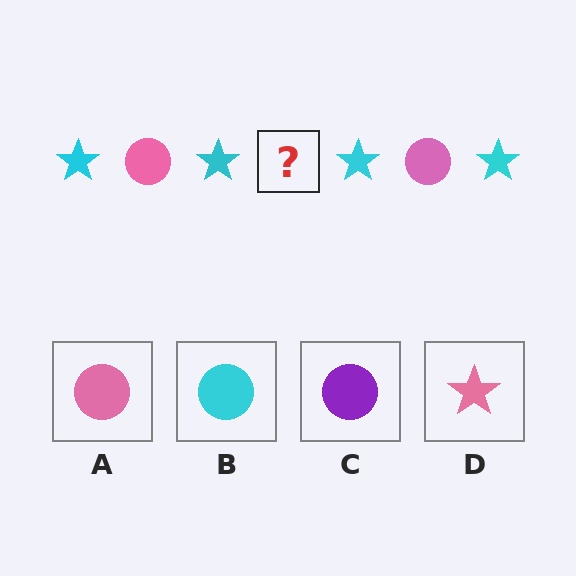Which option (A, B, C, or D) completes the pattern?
A.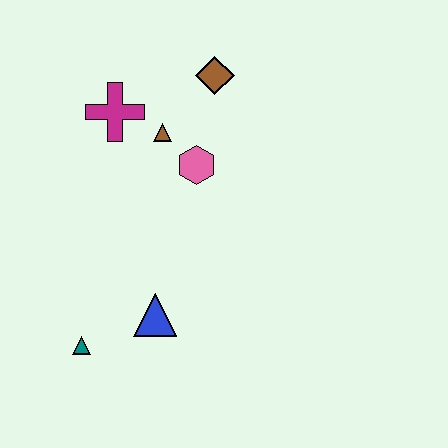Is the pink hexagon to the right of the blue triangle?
Yes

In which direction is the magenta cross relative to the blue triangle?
The magenta cross is above the blue triangle.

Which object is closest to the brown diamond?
The brown triangle is closest to the brown diamond.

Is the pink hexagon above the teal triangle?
Yes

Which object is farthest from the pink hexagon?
The teal triangle is farthest from the pink hexagon.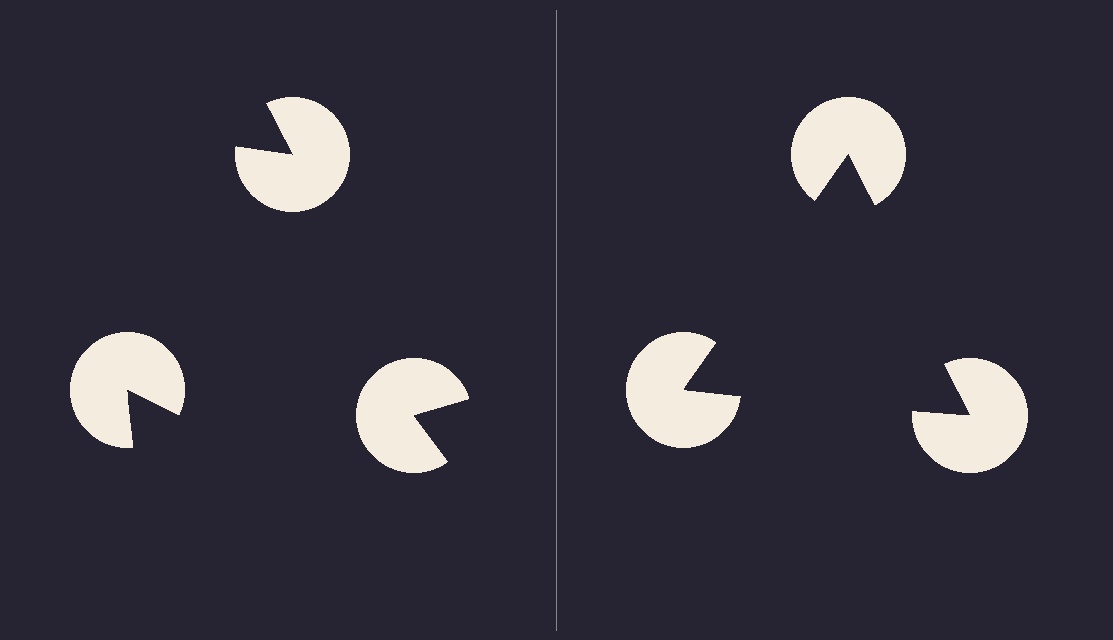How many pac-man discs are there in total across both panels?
6 — 3 on each side.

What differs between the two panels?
The pac-man discs are positioned identically on both sides; only the wedge orientations differ. On the right they align to a triangle; on the left they are misaligned.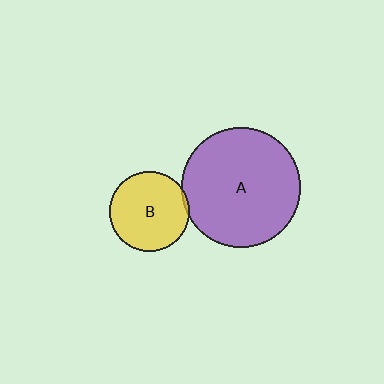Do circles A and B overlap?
Yes.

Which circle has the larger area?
Circle A (purple).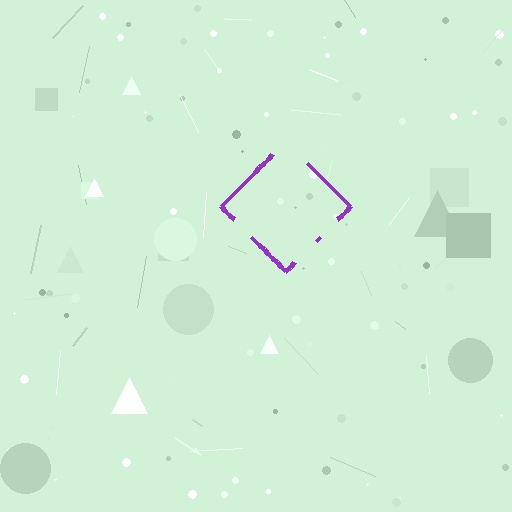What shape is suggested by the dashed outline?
The dashed outline suggests a diamond.